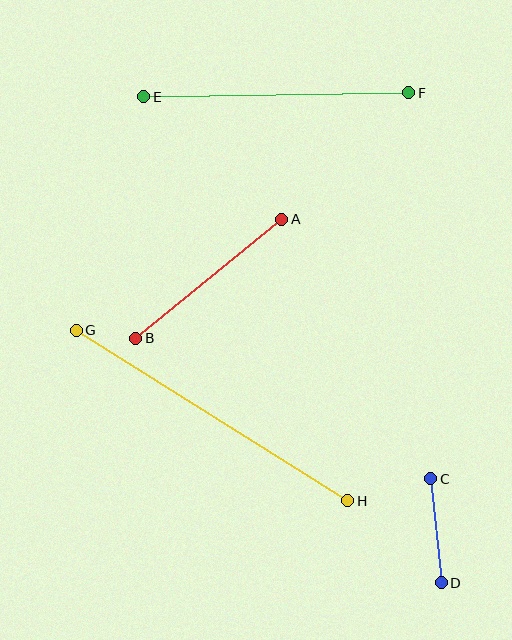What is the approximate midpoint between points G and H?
The midpoint is at approximately (212, 416) pixels.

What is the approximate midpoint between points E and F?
The midpoint is at approximately (276, 95) pixels.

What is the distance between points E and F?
The distance is approximately 265 pixels.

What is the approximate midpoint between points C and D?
The midpoint is at approximately (436, 531) pixels.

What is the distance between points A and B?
The distance is approximately 188 pixels.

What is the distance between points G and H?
The distance is approximately 321 pixels.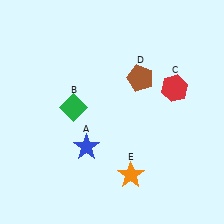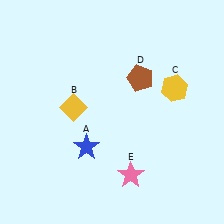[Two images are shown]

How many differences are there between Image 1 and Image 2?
There are 3 differences between the two images.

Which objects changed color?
B changed from green to yellow. C changed from red to yellow. E changed from orange to pink.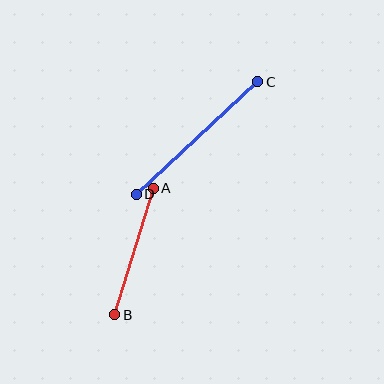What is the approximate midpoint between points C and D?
The midpoint is at approximately (197, 138) pixels.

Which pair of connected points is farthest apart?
Points C and D are farthest apart.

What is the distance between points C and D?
The distance is approximately 165 pixels.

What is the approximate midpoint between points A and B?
The midpoint is at approximately (134, 251) pixels.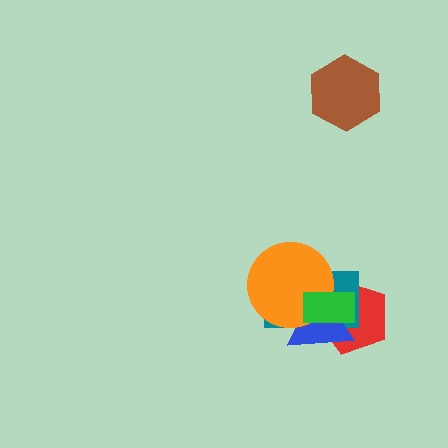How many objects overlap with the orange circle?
4 objects overlap with the orange circle.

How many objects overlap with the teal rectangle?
4 objects overlap with the teal rectangle.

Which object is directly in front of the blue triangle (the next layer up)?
The orange circle is directly in front of the blue triangle.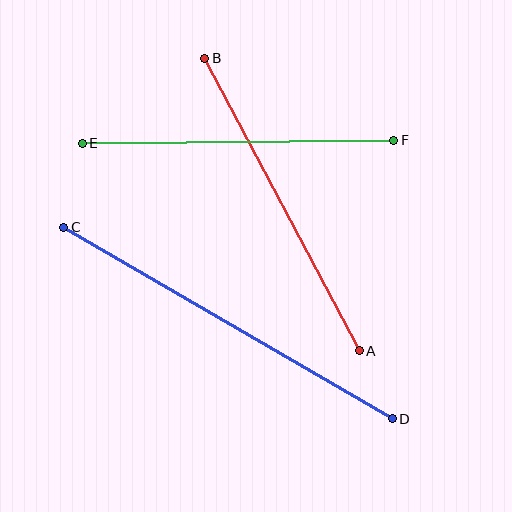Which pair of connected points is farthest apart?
Points C and D are farthest apart.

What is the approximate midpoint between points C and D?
The midpoint is at approximately (228, 323) pixels.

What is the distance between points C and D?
The distance is approximately 380 pixels.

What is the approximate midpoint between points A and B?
The midpoint is at approximately (282, 204) pixels.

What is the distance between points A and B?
The distance is approximately 331 pixels.